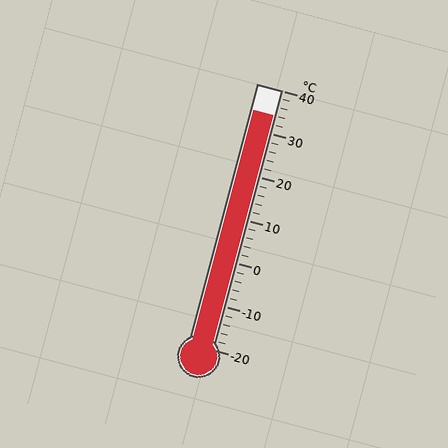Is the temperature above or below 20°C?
The temperature is above 20°C.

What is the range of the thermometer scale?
The thermometer scale ranges from -20°C to 40°C.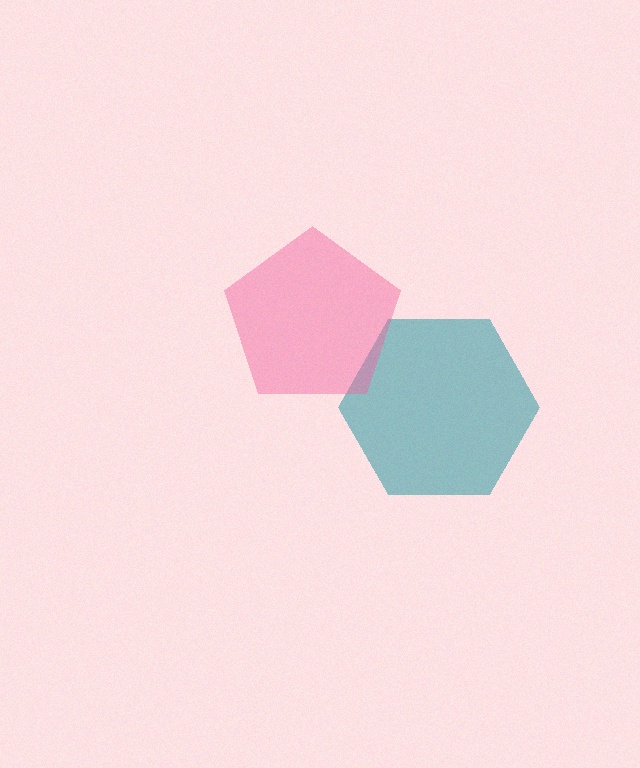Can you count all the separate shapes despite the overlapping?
Yes, there are 2 separate shapes.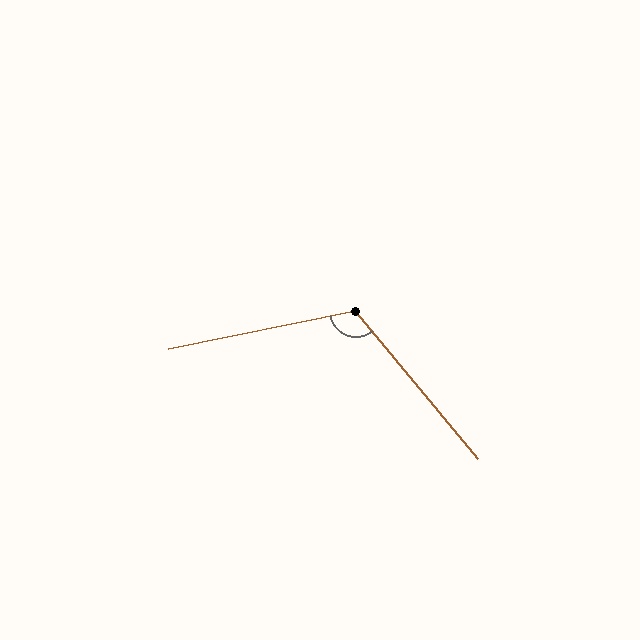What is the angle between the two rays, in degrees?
Approximately 118 degrees.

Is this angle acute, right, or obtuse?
It is obtuse.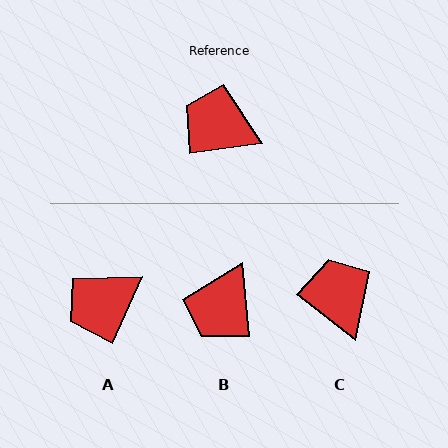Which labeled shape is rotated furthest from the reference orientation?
B, about 88 degrees away.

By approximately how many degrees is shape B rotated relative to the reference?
Approximately 88 degrees counter-clockwise.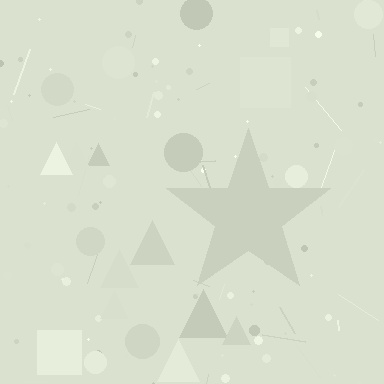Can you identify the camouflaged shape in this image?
The camouflaged shape is a star.